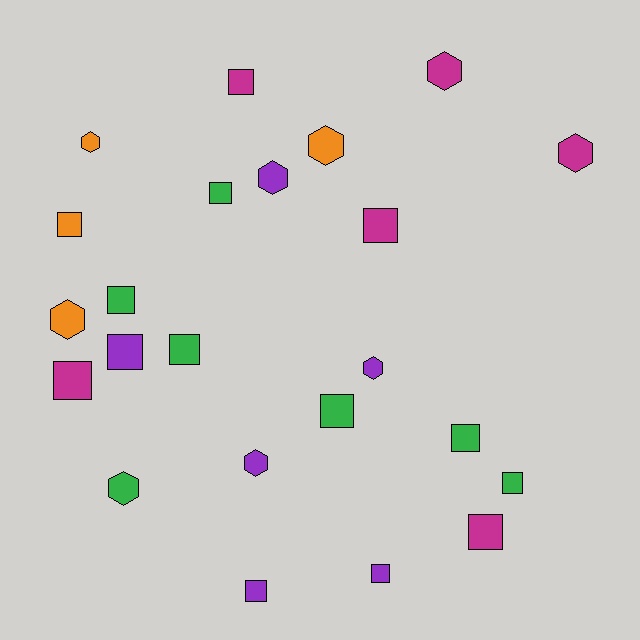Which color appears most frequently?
Green, with 7 objects.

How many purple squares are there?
There are 3 purple squares.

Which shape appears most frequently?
Square, with 14 objects.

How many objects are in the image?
There are 23 objects.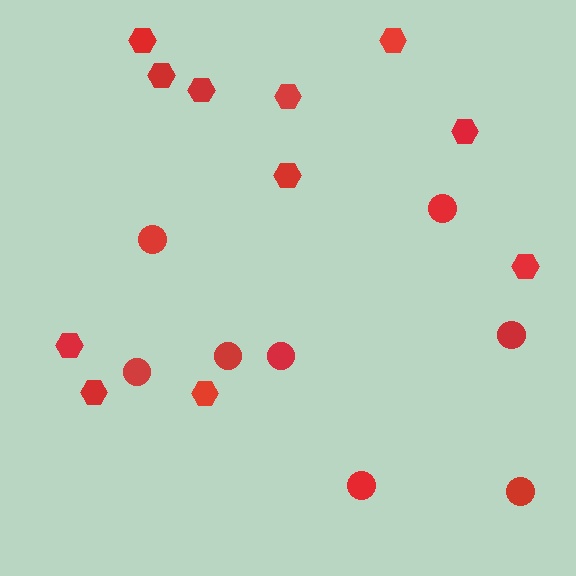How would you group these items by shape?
There are 2 groups: one group of hexagons (11) and one group of circles (8).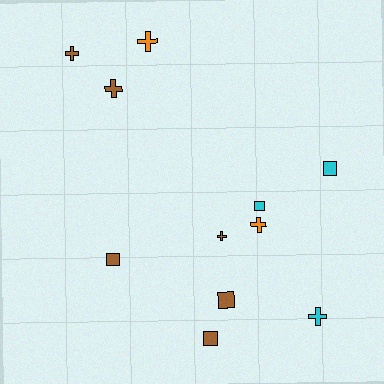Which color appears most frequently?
Brown, with 6 objects.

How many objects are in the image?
There are 11 objects.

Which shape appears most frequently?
Cross, with 6 objects.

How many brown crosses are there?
There are 3 brown crosses.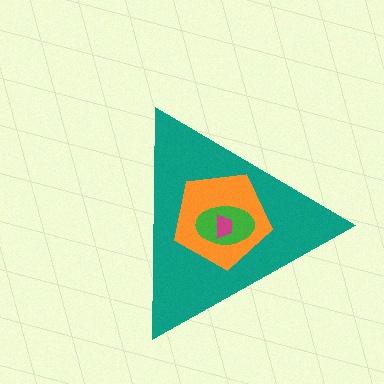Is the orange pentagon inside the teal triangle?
Yes.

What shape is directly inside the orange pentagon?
The green ellipse.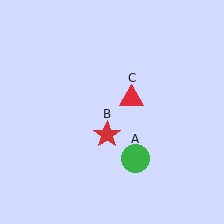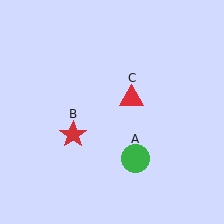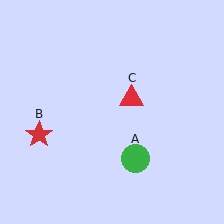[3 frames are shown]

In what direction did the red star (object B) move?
The red star (object B) moved left.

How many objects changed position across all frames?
1 object changed position: red star (object B).